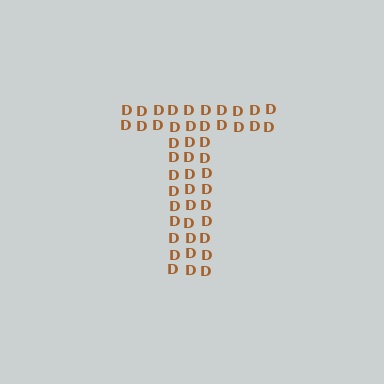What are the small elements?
The small elements are letter D's.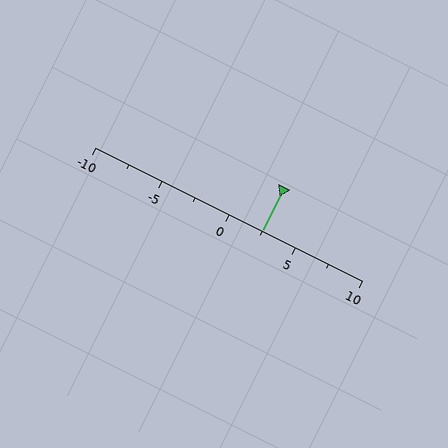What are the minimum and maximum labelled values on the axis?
The axis runs from -10 to 10.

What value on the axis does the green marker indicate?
The marker indicates approximately 2.5.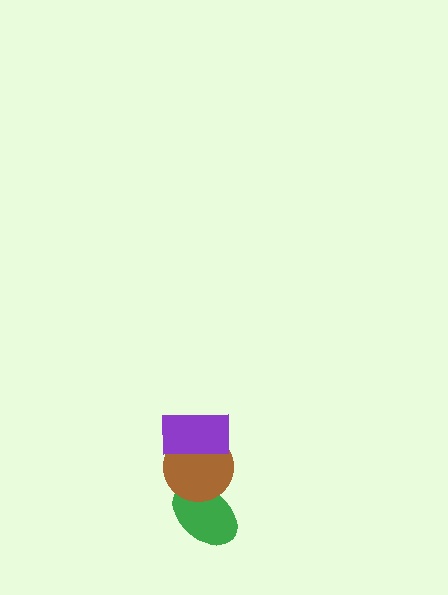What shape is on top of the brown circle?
The purple rectangle is on top of the brown circle.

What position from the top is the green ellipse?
The green ellipse is 3rd from the top.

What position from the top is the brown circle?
The brown circle is 2nd from the top.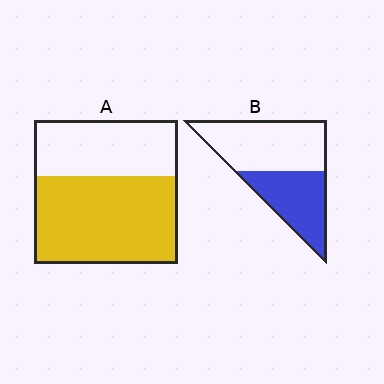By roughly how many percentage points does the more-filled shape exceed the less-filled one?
By roughly 20 percentage points (A over B).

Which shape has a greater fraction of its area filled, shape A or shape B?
Shape A.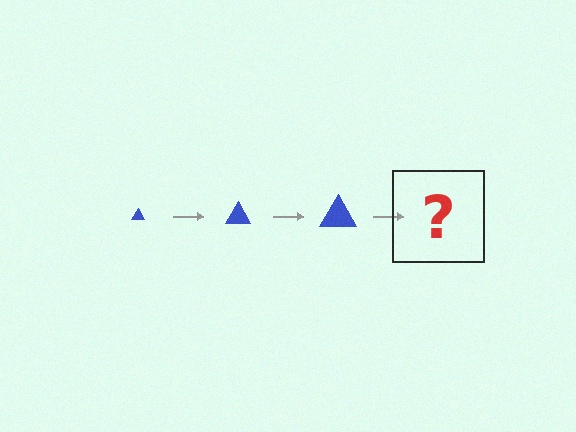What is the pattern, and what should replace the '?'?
The pattern is that the triangle gets progressively larger each step. The '?' should be a blue triangle, larger than the previous one.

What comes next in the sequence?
The next element should be a blue triangle, larger than the previous one.